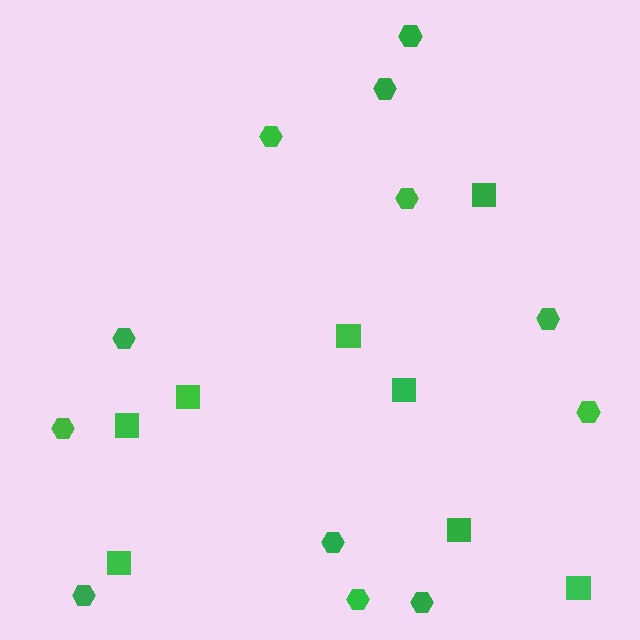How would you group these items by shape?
There are 2 groups: one group of squares (8) and one group of hexagons (12).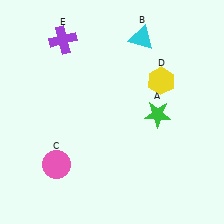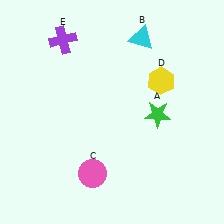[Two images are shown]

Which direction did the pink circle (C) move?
The pink circle (C) moved right.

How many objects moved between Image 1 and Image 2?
1 object moved between the two images.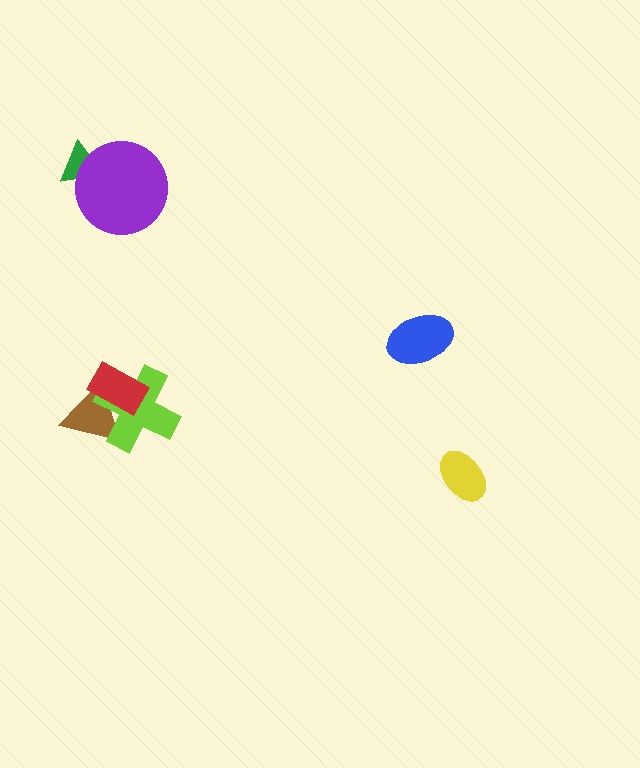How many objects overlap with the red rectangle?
2 objects overlap with the red rectangle.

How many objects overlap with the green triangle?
1 object overlaps with the green triangle.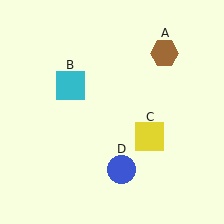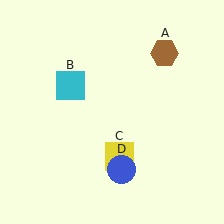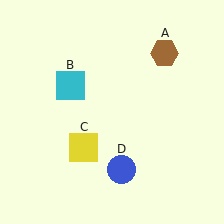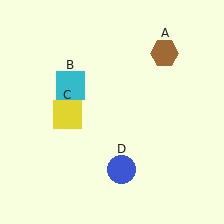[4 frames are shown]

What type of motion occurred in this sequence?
The yellow square (object C) rotated clockwise around the center of the scene.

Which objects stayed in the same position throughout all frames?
Brown hexagon (object A) and cyan square (object B) and blue circle (object D) remained stationary.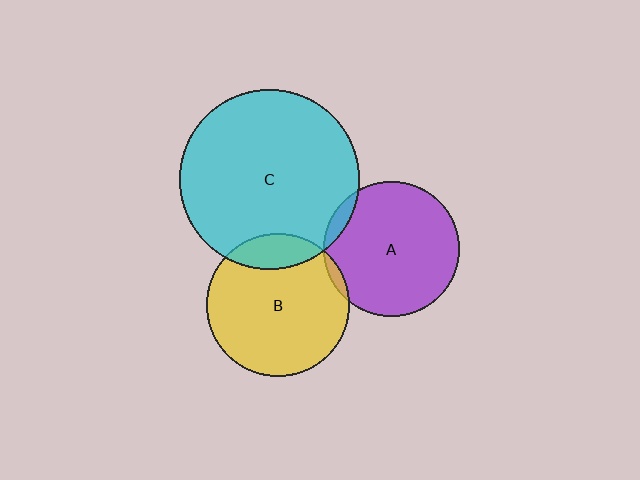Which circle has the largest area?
Circle C (cyan).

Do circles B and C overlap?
Yes.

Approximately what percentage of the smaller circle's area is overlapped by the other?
Approximately 15%.